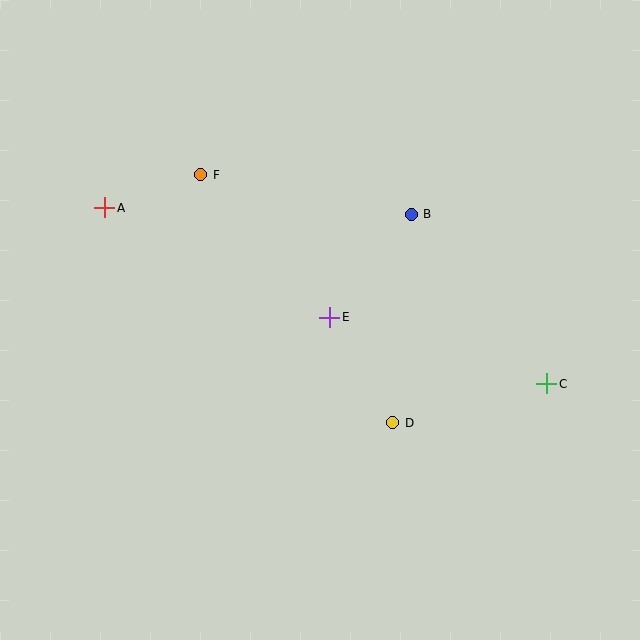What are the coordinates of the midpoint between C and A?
The midpoint between C and A is at (326, 296).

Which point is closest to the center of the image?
Point E at (330, 317) is closest to the center.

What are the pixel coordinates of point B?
Point B is at (411, 214).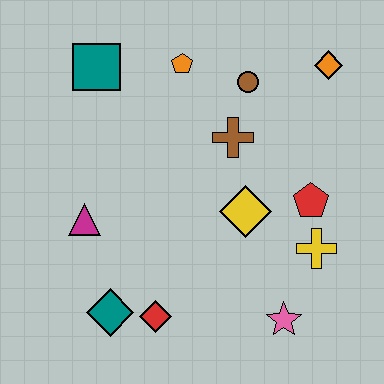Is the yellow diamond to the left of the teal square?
No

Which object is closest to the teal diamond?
The red diamond is closest to the teal diamond.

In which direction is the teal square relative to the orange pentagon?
The teal square is to the left of the orange pentagon.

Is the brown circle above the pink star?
Yes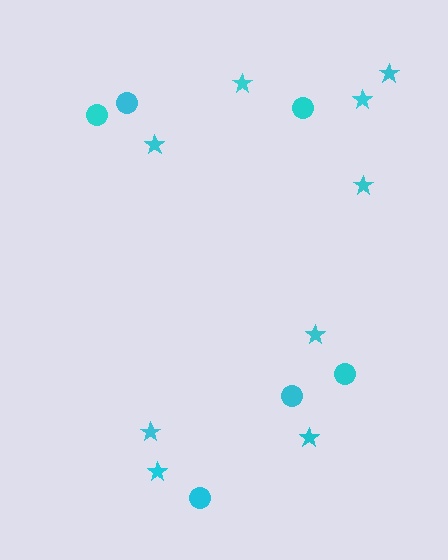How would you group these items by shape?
There are 2 groups: one group of stars (9) and one group of circles (6).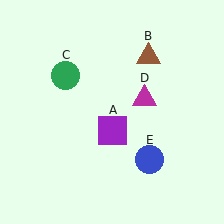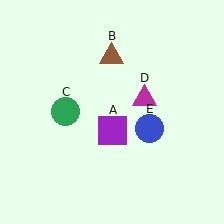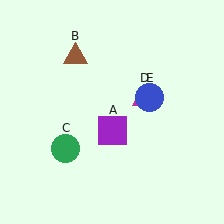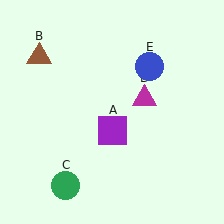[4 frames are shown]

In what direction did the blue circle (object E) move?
The blue circle (object E) moved up.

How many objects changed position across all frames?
3 objects changed position: brown triangle (object B), green circle (object C), blue circle (object E).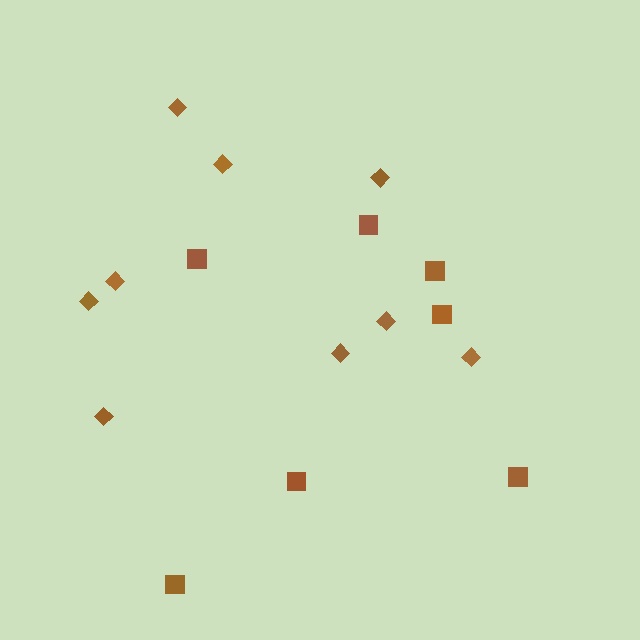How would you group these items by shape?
There are 2 groups: one group of diamonds (9) and one group of squares (7).